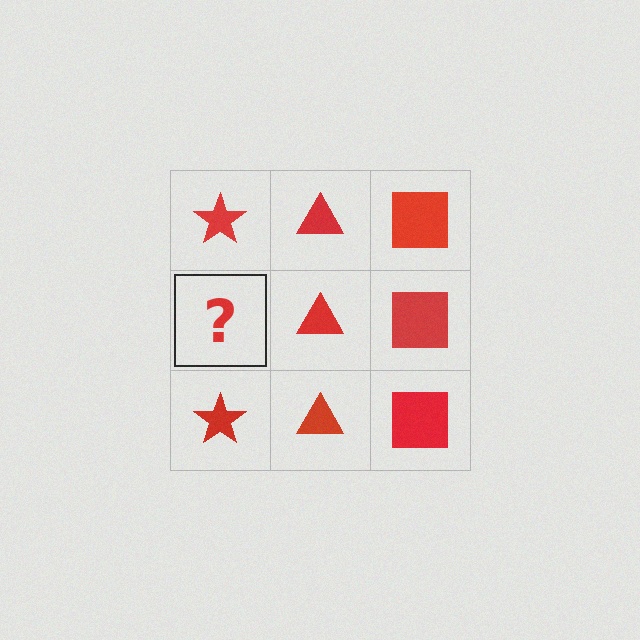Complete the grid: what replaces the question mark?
The question mark should be replaced with a red star.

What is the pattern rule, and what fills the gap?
The rule is that each column has a consistent shape. The gap should be filled with a red star.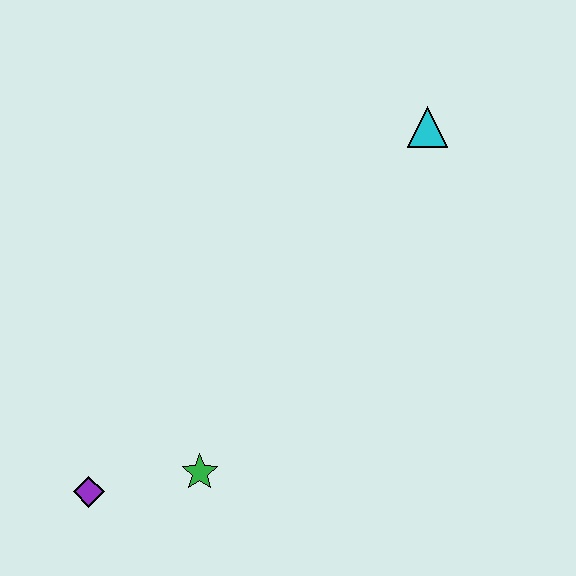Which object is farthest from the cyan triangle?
The purple diamond is farthest from the cyan triangle.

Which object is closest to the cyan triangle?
The green star is closest to the cyan triangle.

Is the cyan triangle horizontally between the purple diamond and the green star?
No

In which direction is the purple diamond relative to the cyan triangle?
The purple diamond is below the cyan triangle.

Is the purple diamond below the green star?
Yes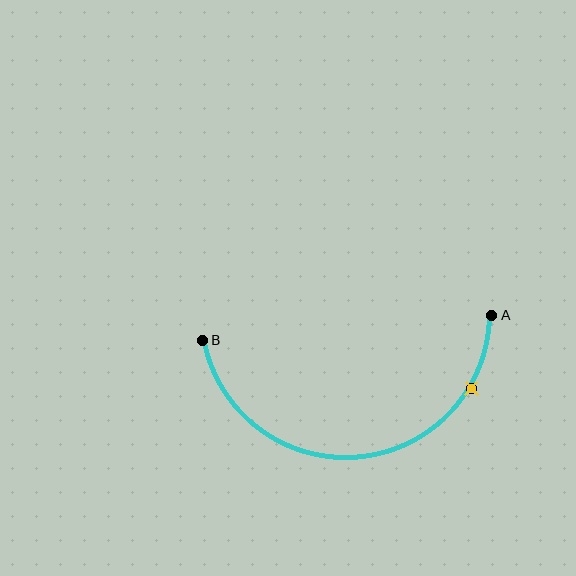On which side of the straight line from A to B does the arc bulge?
The arc bulges below the straight line connecting A and B.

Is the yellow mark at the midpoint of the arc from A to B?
No. The yellow mark lies on the arc but is closer to endpoint A. The arc midpoint would be at the point on the curve equidistant along the arc from both A and B.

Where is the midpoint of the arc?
The arc midpoint is the point on the curve farthest from the straight line joining A and B. It sits below that line.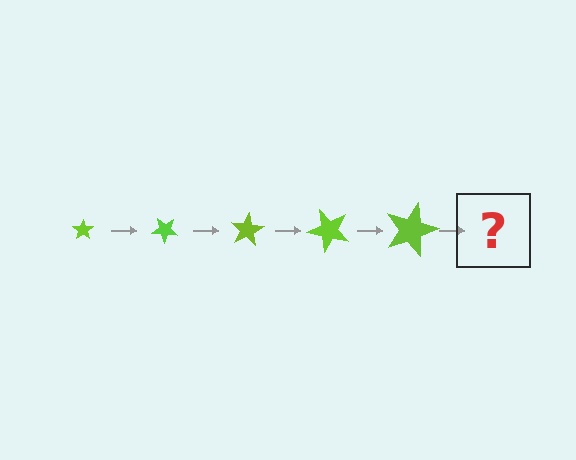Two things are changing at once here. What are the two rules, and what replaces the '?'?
The two rules are that the star grows larger each step and it rotates 40 degrees each step. The '?' should be a star, larger than the previous one and rotated 200 degrees from the start.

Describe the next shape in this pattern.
It should be a star, larger than the previous one and rotated 200 degrees from the start.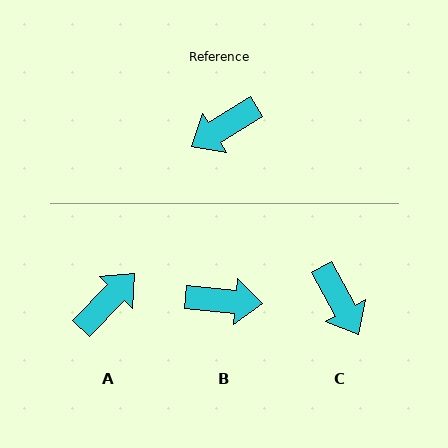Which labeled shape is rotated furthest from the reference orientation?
A, about 166 degrees away.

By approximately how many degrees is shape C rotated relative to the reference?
Approximately 87 degrees counter-clockwise.